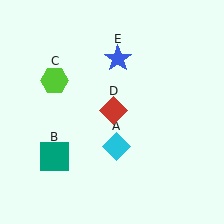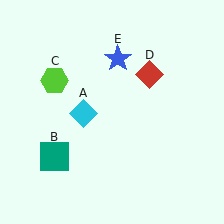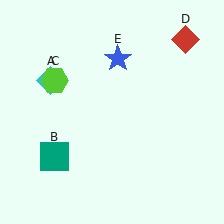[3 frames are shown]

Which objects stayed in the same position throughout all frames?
Teal square (object B) and lime hexagon (object C) and blue star (object E) remained stationary.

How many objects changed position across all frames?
2 objects changed position: cyan diamond (object A), red diamond (object D).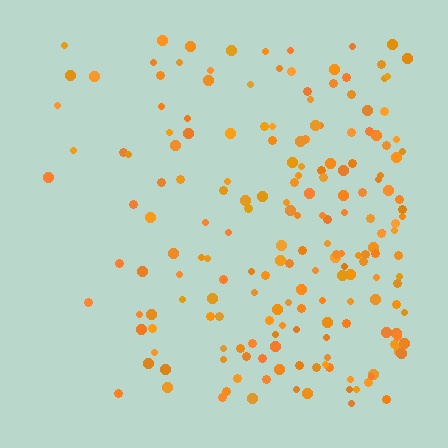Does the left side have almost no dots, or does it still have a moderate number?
Still a moderate number, just noticeably fewer than the right.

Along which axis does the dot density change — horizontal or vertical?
Horizontal.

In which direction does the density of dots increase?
From left to right, with the right side densest.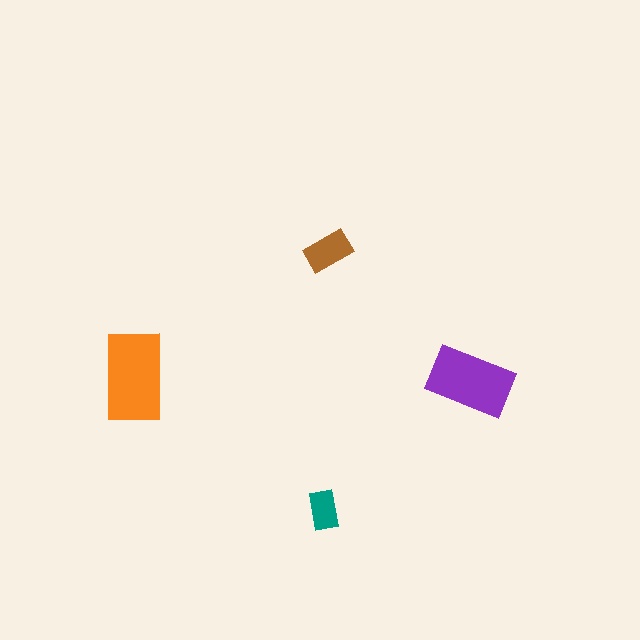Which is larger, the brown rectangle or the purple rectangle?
The purple one.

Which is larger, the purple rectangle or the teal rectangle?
The purple one.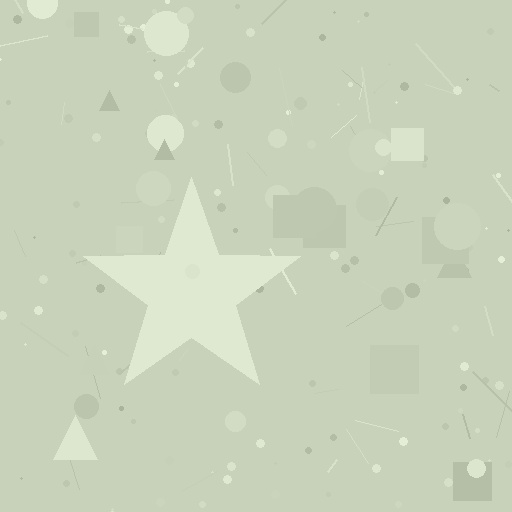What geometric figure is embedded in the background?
A star is embedded in the background.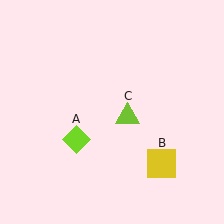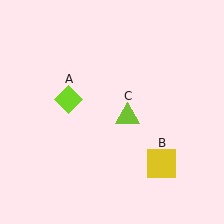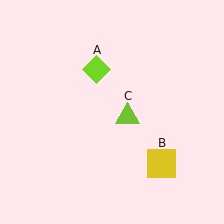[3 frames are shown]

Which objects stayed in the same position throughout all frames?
Yellow square (object B) and lime triangle (object C) remained stationary.